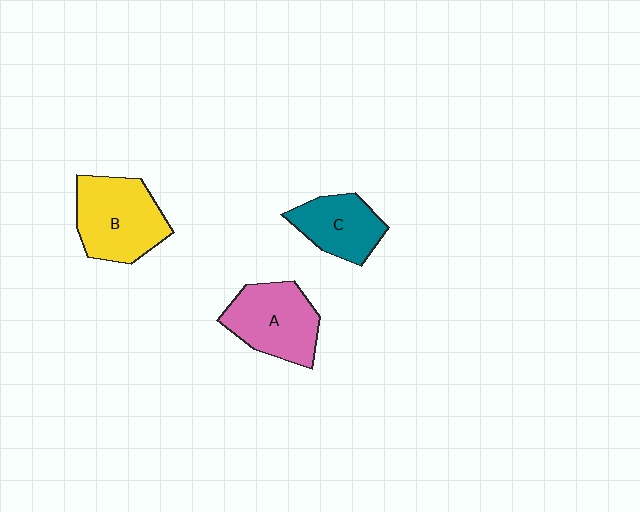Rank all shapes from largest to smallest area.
From largest to smallest: B (yellow), A (pink), C (teal).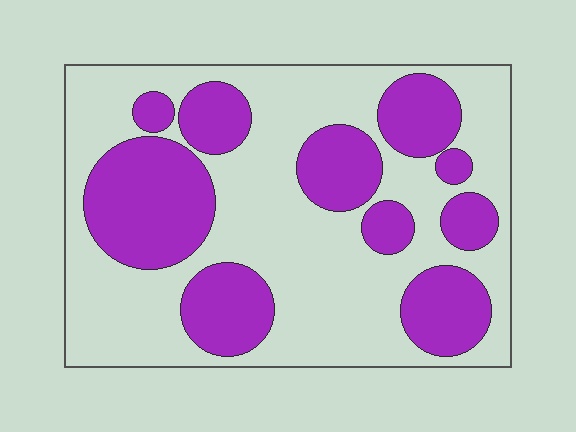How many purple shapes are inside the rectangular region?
10.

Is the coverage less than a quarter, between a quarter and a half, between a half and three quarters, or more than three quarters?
Between a quarter and a half.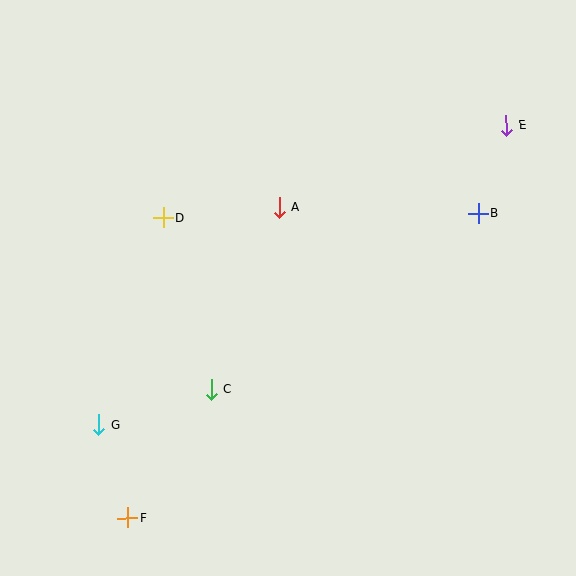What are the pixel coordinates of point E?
Point E is at (506, 125).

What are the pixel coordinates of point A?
Point A is at (280, 207).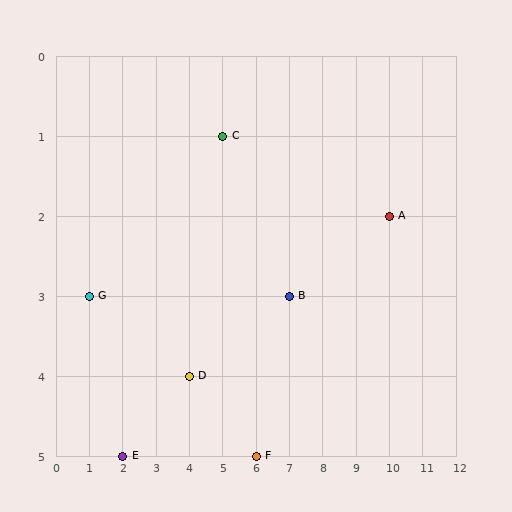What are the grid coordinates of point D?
Point D is at grid coordinates (4, 4).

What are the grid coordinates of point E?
Point E is at grid coordinates (2, 5).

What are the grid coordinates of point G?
Point G is at grid coordinates (1, 3).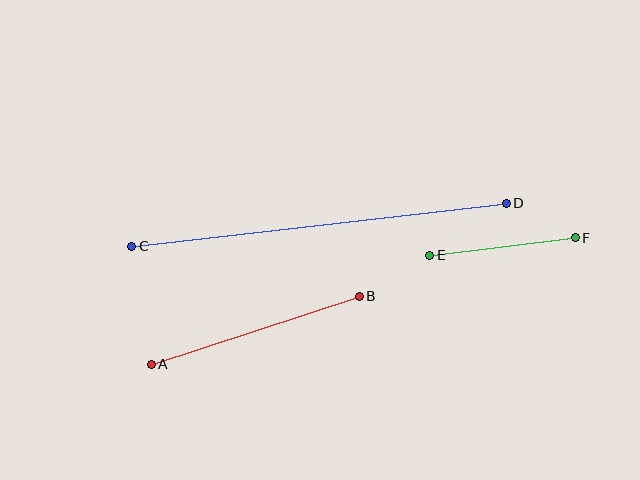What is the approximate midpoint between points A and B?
The midpoint is at approximately (255, 330) pixels.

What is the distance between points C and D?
The distance is approximately 377 pixels.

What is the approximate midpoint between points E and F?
The midpoint is at approximately (502, 246) pixels.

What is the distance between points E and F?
The distance is approximately 147 pixels.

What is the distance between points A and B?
The distance is approximately 219 pixels.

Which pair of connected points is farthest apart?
Points C and D are farthest apart.